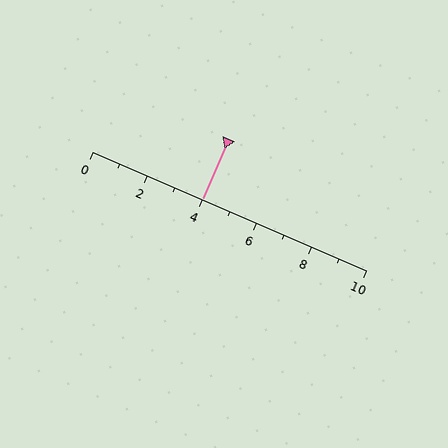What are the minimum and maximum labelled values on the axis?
The axis runs from 0 to 10.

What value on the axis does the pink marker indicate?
The marker indicates approximately 4.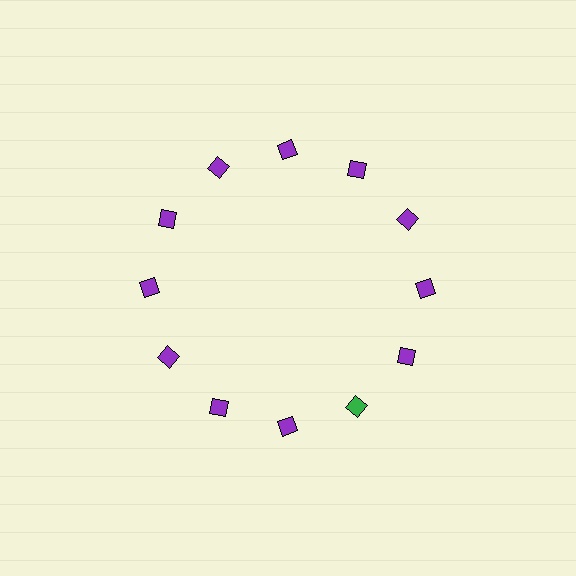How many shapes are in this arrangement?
There are 12 shapes arranged in a ring pattern.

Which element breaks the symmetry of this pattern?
The green diamond at roughly the 5 o'clock position breaks the symmetry. All other shapes are purple diamonds.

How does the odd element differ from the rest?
It has a different color: green instead of purple.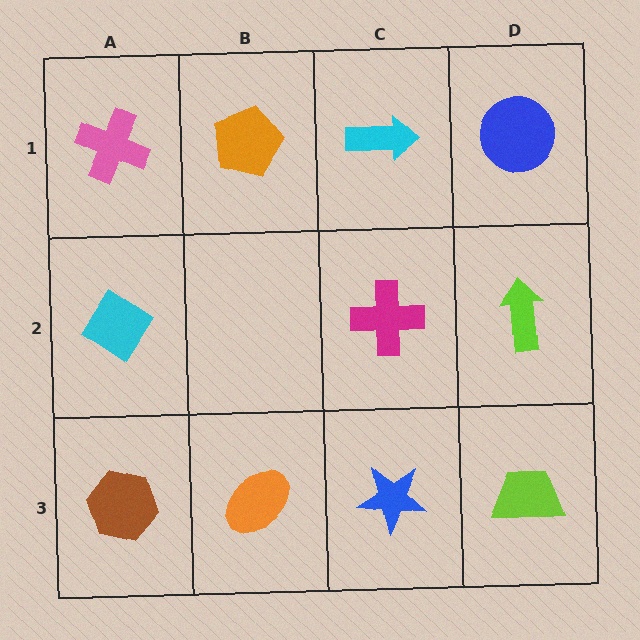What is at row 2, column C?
A magenta cross.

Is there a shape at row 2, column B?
No, that cell is empty.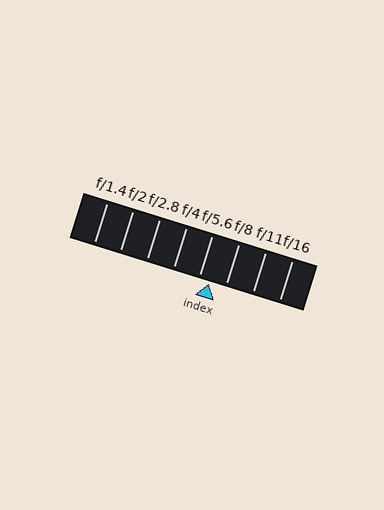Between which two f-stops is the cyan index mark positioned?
The index mark is between f/5.6 and f/8.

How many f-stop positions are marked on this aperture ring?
There are 8 f-stop positions marked.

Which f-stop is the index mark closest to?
The index mark is closest to f/5.6.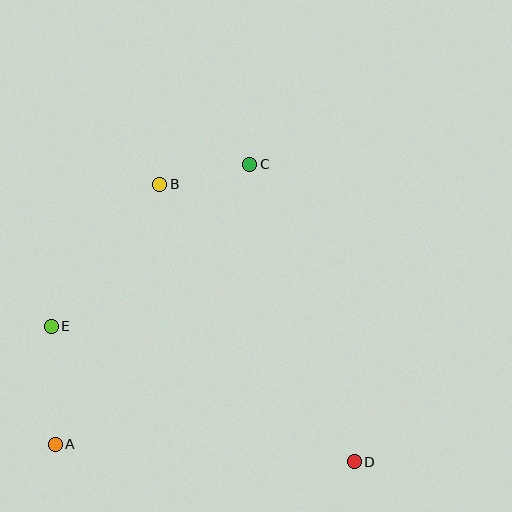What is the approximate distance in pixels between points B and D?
The distance between B and D is approximately 339 pixels.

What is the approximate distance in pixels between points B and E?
The distance between B and E is approximately 179 pixels.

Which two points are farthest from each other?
Points A and C are farthest from each other.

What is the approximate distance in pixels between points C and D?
The distance between C and D is approximately 315 pixels.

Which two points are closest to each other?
Points B and C are closest to each other.